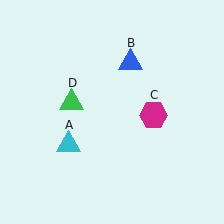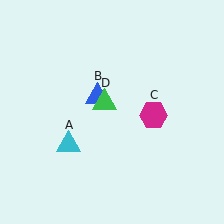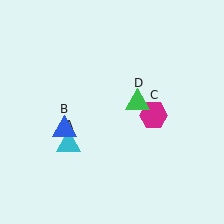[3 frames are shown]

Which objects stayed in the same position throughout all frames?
Cyan triangle (object A) and magenta hexagon (object C) remained stationary.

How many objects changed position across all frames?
2 objects changed position: blue triangle (object B), green triangle (object D).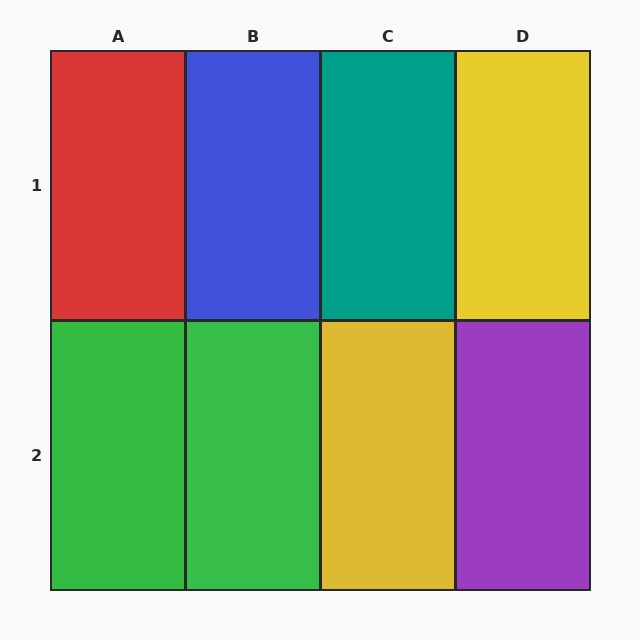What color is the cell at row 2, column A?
Green.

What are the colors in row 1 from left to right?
Red, blue, teal, yellow.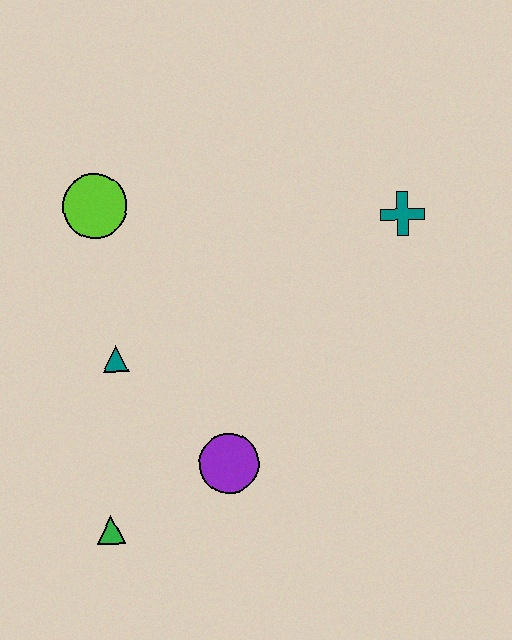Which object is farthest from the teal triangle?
The teal cross is farthest from the teal triangle.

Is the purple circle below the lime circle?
Yes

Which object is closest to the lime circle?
The teal triangle is closest to the lime circle.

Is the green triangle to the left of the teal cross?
Yes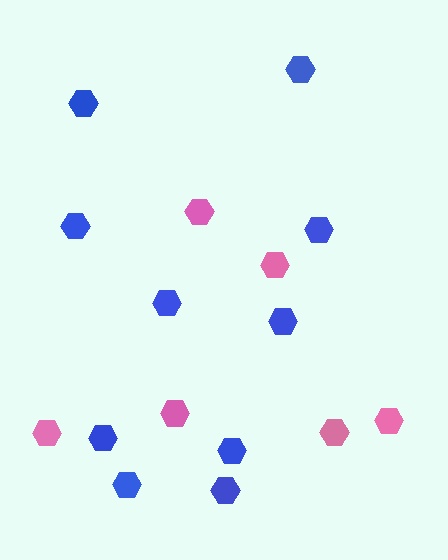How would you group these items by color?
There are 2 groups: one group of pink hexagons (6) and one group of blue hexagons (10).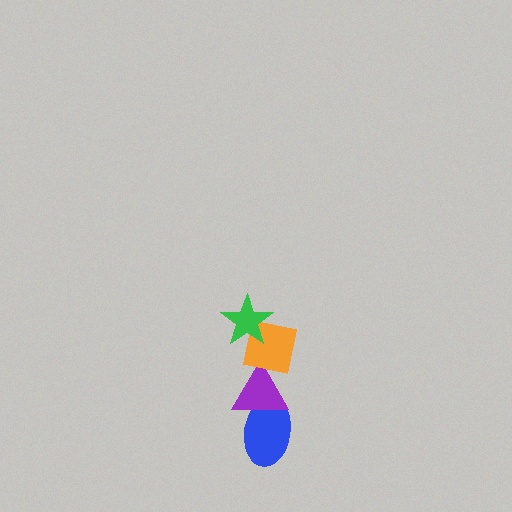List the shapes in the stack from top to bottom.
From top to bottom: the green star, the orange square, the purple triangle, the blue ellipse.